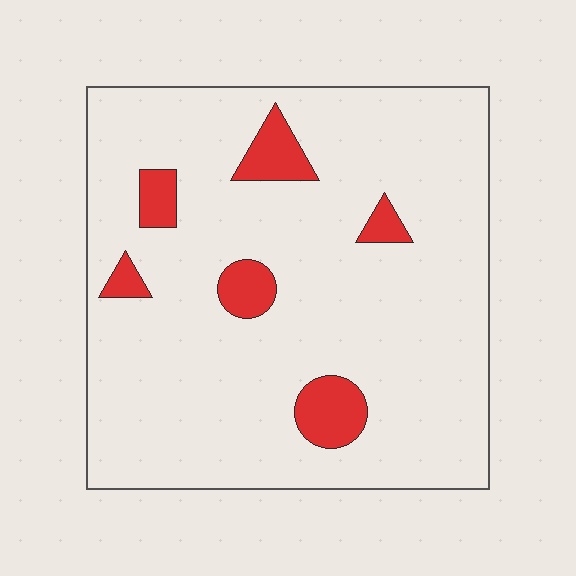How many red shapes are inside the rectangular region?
6.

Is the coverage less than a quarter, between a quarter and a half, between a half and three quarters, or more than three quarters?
Less than a quarter.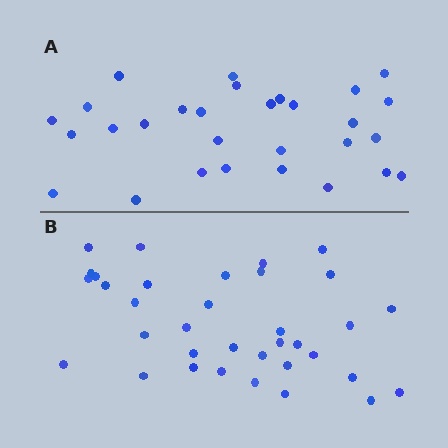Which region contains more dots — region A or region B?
Region B (the bottom region) has more dots.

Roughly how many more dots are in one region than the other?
Region B has about 6 more dots than region A.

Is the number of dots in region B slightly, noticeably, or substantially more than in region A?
Region B has only slightly more — the two regions are fairly close. The ratio is roughly 1.2 to 1.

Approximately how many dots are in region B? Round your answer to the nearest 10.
About 40 dots. (The exact count is 35, which rounds to 40.)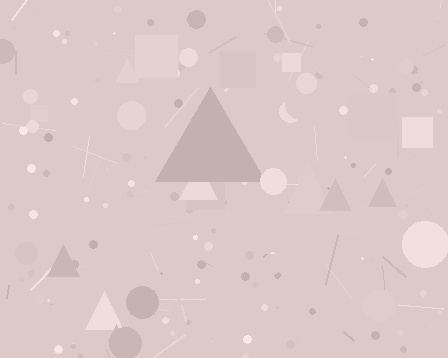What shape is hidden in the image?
A triangle is hidden in the image.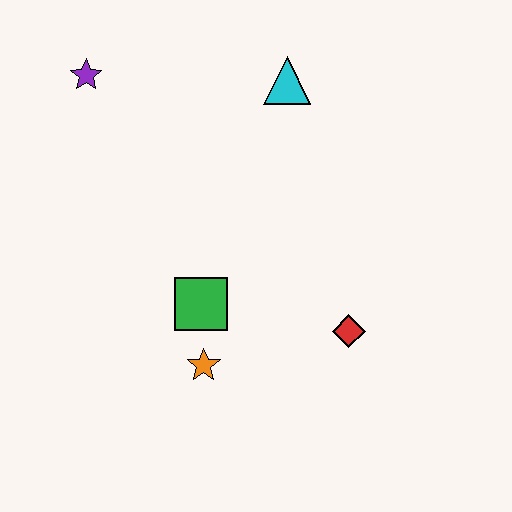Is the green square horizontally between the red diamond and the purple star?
Yes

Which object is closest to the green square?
The orange star is closest to the green square.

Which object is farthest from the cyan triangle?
The orange star is farthest from the cyan triangle.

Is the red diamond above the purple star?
No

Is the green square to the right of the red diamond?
No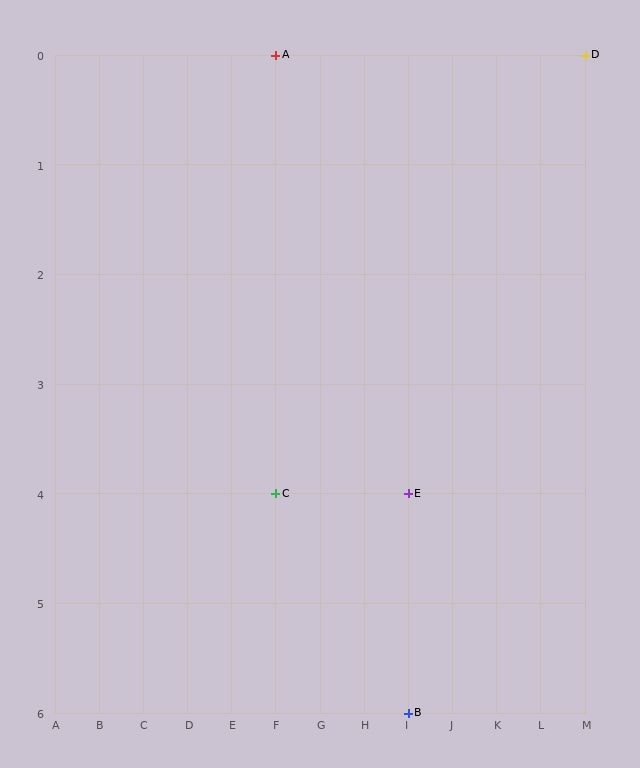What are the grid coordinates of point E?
Point E is at grid coordinates (I, 4).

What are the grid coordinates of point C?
Point C is at grid coordinates (F, 4).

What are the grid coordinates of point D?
Point D is at grid coordinates (M, 0).